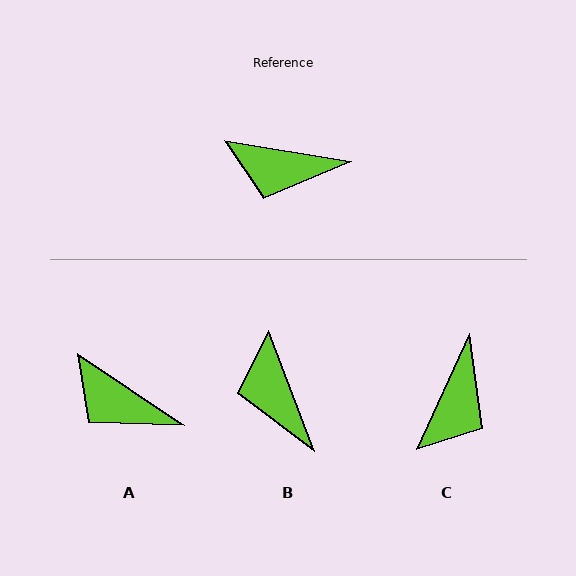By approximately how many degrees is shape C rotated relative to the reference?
Approximately 75 degrees counter-clockwise.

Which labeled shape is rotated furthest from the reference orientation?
C, about 75 degrees away.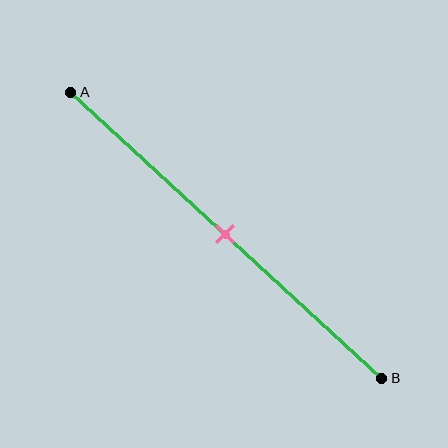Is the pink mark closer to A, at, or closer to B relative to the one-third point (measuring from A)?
The pink mark is closer to point B than the one-third point of segment AB.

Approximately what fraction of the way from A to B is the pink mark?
The pink mark is approximately 50% of the way from A to B.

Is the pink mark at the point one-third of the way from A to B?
No, the mark is at about 50% from A, not at the 33% one-third point.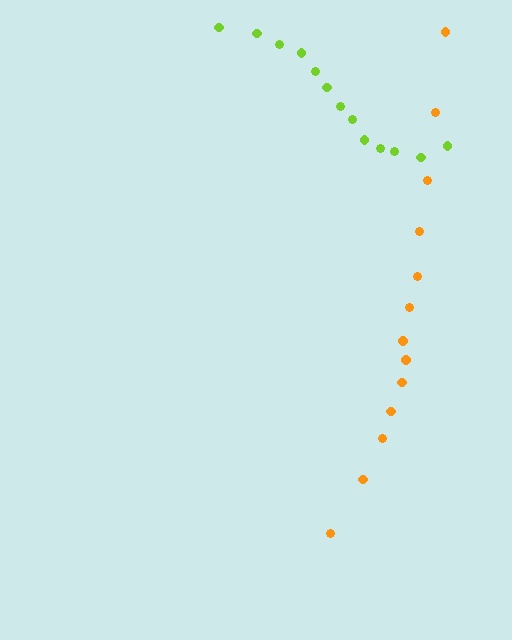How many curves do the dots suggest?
There are 2 distinct paths.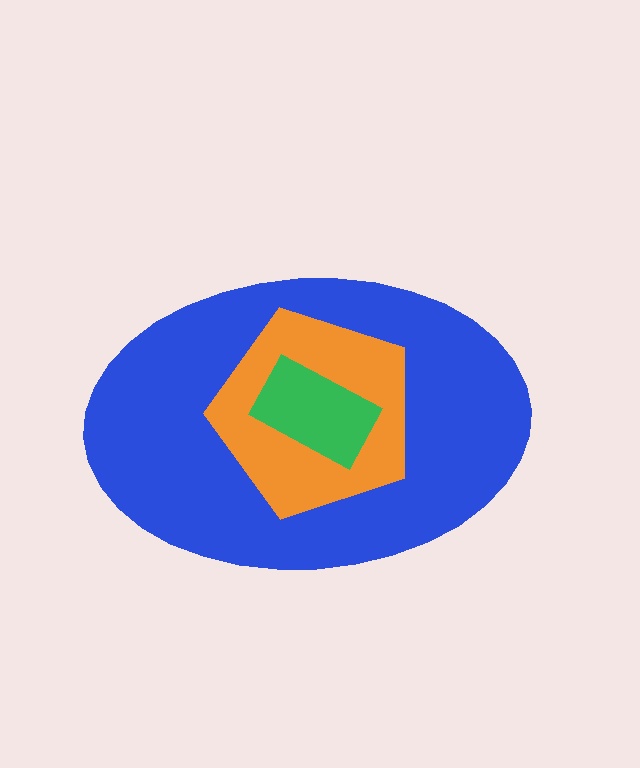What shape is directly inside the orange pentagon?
The green rectangle.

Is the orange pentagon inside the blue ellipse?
Yes.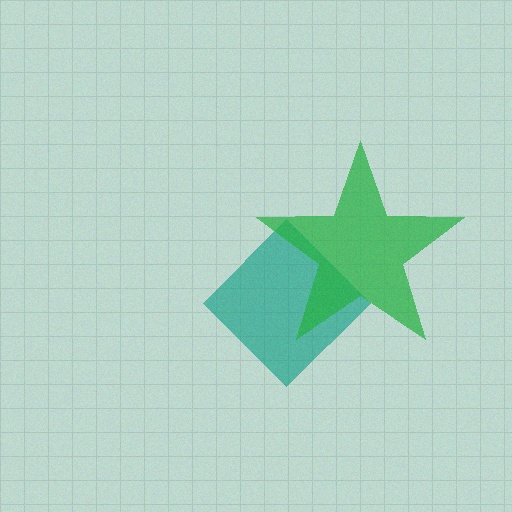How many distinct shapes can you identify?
There are 2 distinct shapes: a teal diamond, a green star.